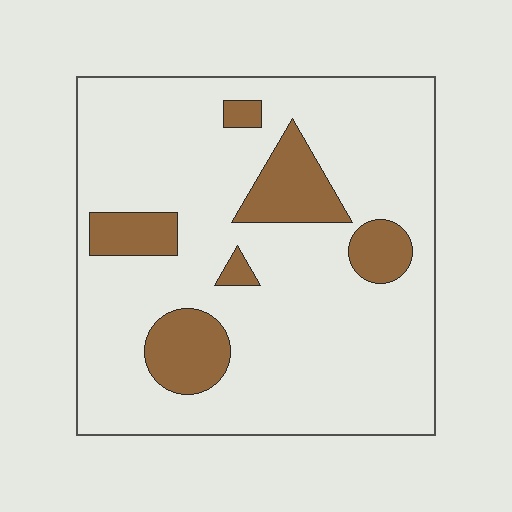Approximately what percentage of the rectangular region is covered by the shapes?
Approximately 15%.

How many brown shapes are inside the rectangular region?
6.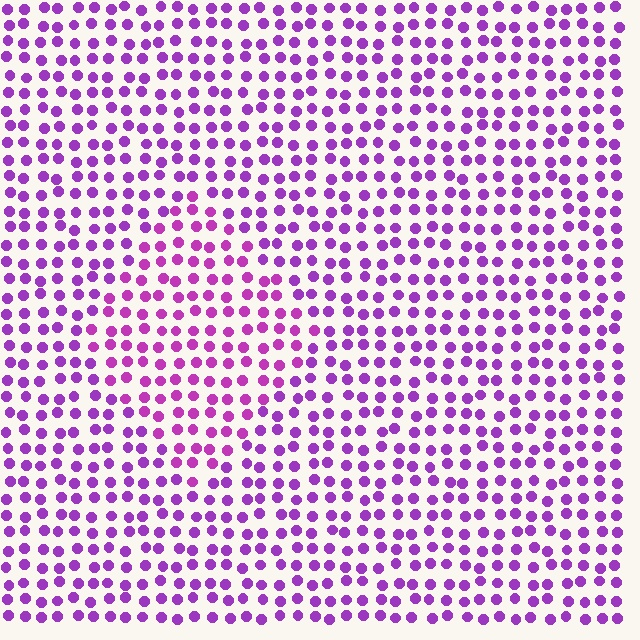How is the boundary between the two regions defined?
The boundary is defined purely by a slight shift in hue (about 19 degrees). Spacing, size, and orientation are identical on both sides.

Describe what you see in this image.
The image is filled with small purple elements in a uniform arrangement. A diamond-shaped region is visible where the elements are tinted to a slightly different hue, forming a subtle color boundary.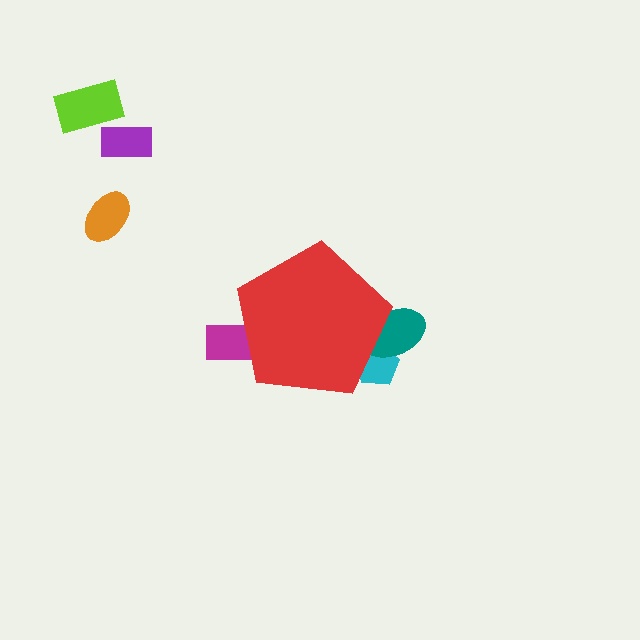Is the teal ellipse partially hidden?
Yes, the teal ellipse is partially hidden behind the red pentagon.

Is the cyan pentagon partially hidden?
Yes, the cyan pentagon is partially hidden behind the red pentagon.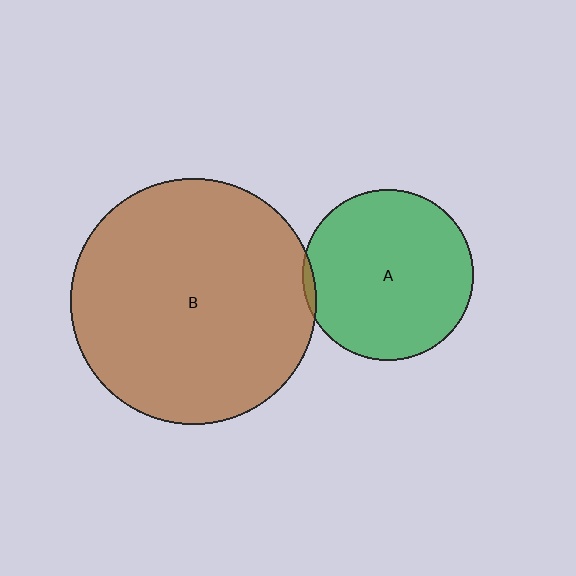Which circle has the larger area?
Circle B (brown).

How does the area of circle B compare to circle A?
Approximately 2.1 times.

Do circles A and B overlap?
Yes.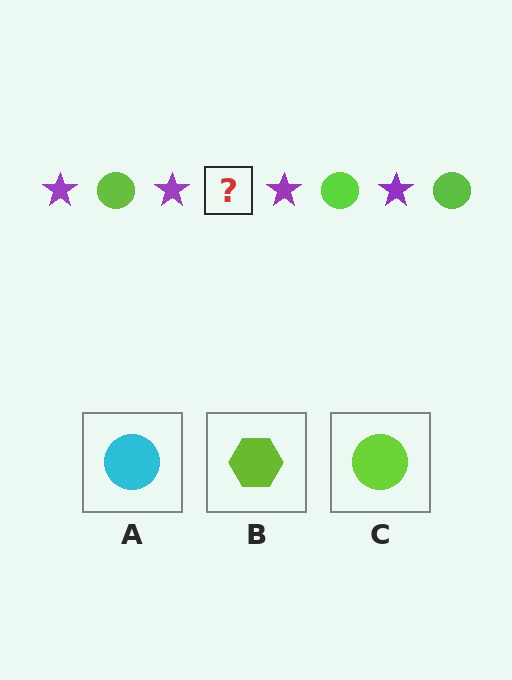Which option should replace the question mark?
Option C.